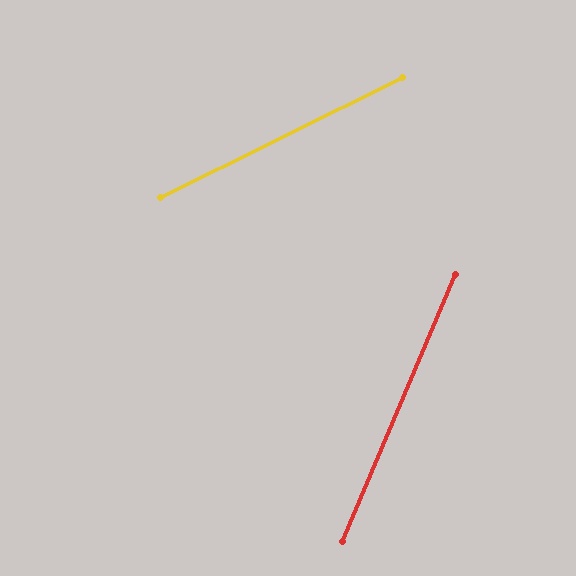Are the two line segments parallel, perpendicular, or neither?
Neither parallel nor perpendicular — they differ by about 41°.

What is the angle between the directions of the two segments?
Approximately 41 degrees.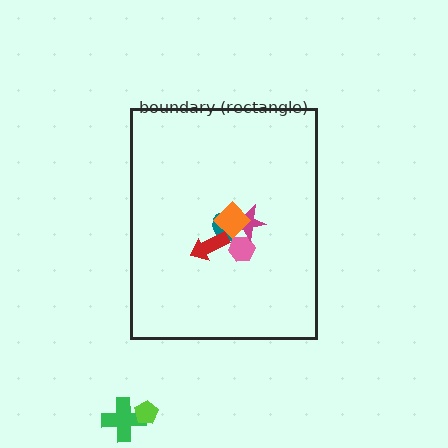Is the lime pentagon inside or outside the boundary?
Outside.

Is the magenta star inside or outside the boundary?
Inside.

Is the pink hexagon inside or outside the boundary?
Inside.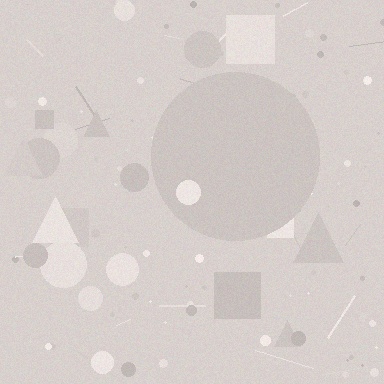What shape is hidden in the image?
A circle is hidden in the image.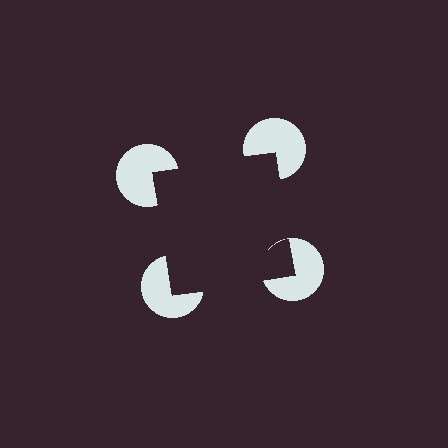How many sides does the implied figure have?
4 sides.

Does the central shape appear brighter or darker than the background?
It typically appears slightly darker than the background, even though no actual brightness change is drawn.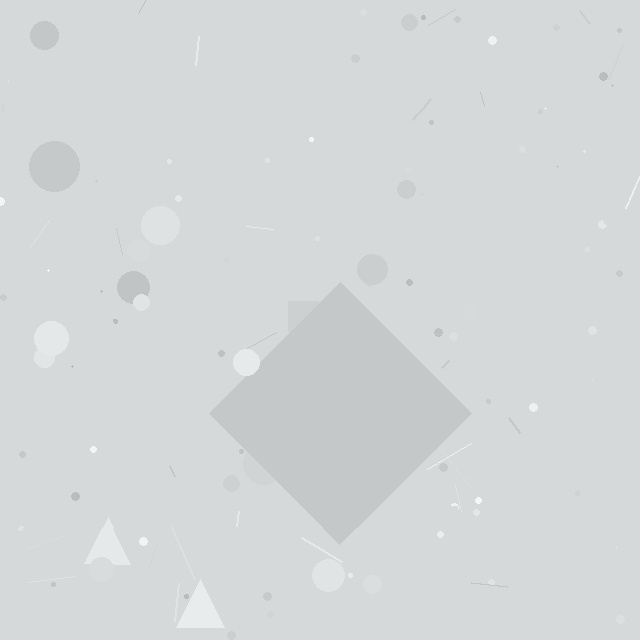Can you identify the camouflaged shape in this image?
The camouflaged shape is a diamond.